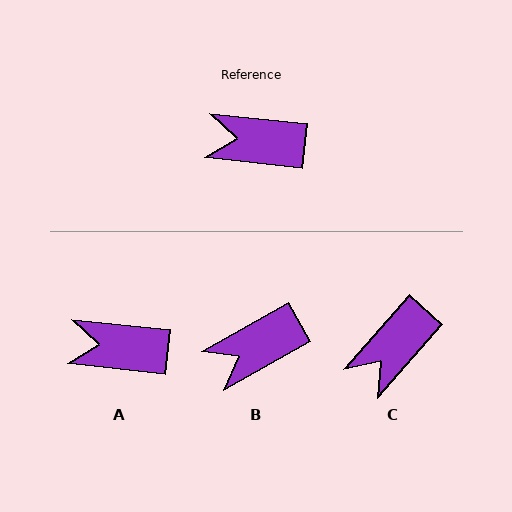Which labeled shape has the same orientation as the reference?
A.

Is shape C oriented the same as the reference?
No, it is off by about 55 degrees.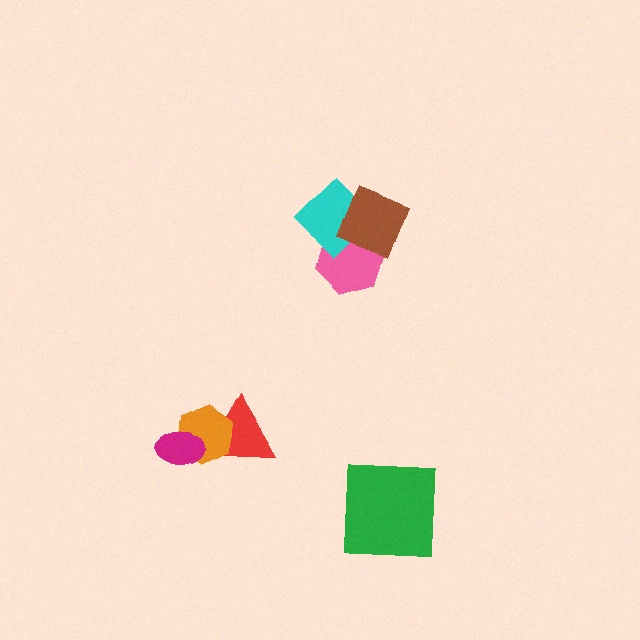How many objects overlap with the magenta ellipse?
1 object overlaps with the magenta ellipse.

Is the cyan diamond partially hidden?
Yes, it is partially covered by another shape.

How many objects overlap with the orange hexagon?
2 objects overlap with the orange hexagon.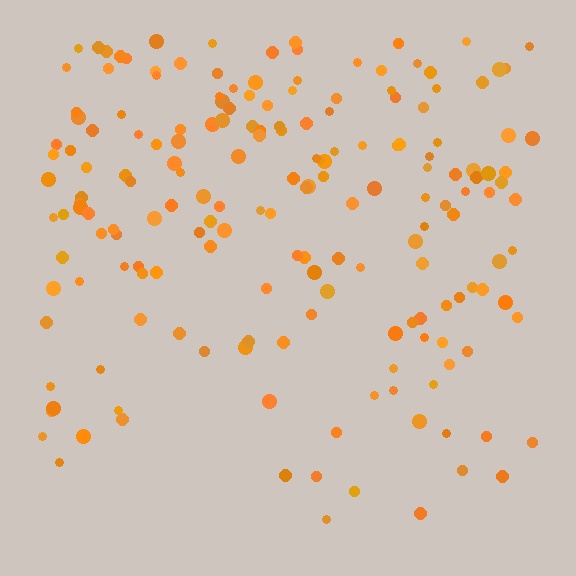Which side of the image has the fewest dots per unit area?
The bottom.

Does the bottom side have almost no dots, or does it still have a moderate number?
Still a moderate number, just noticeably fewer than the top.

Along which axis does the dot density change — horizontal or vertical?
Vertical.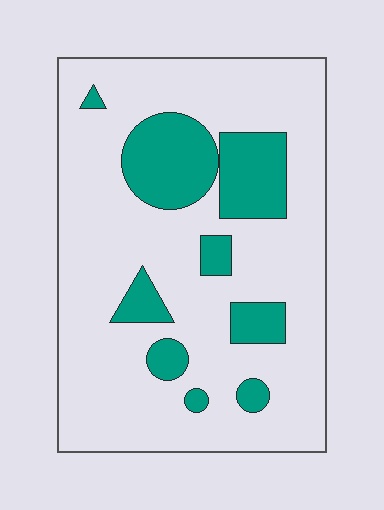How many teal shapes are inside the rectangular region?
9.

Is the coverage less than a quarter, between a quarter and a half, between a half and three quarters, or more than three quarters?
Less than a quarter.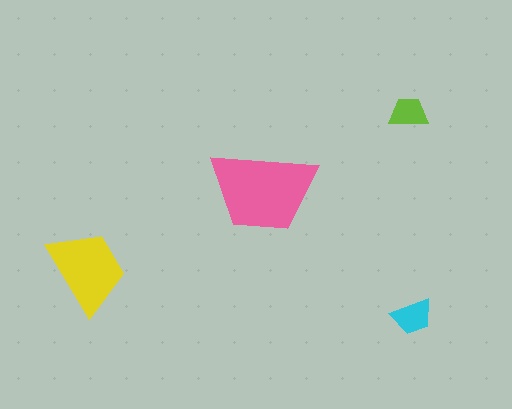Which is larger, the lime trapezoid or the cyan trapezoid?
The cyan one.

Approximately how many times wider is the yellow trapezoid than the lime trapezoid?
About 2 times wider.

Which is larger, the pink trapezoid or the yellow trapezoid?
The pink one.